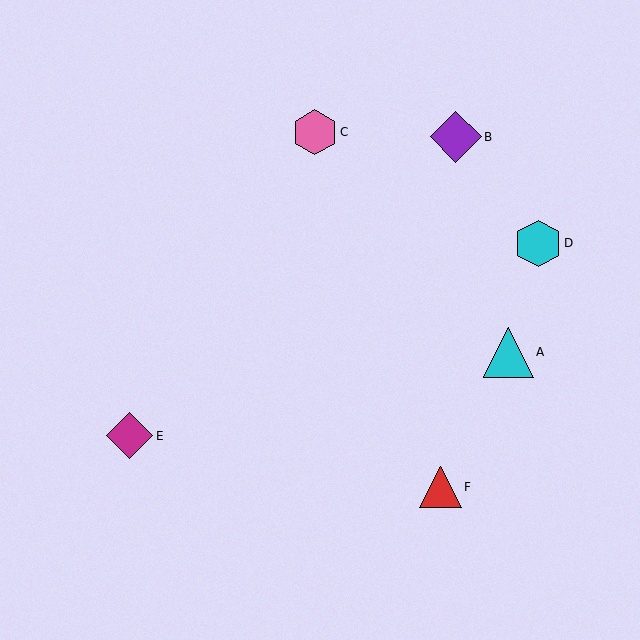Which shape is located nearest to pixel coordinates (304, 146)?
The pink hexagon (labeled C) at (315, 132) is nearest to that location.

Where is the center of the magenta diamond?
The center of the magenta diamond is at (130, 436).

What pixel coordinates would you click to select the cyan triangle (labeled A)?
Click at (508, 352) to select the cyan triangle A.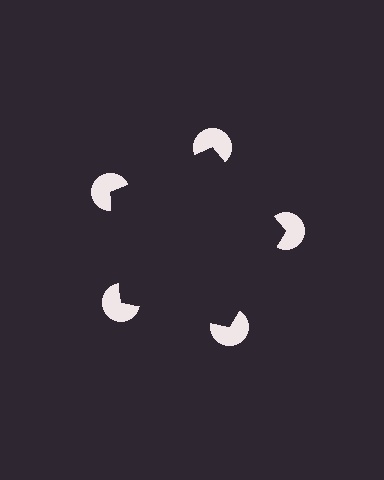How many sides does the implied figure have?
5 sides.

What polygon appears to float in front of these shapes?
An illusory pentagon — its edges are inferred from the aligned wedge cuts in the pac-man discs, not physically drawn.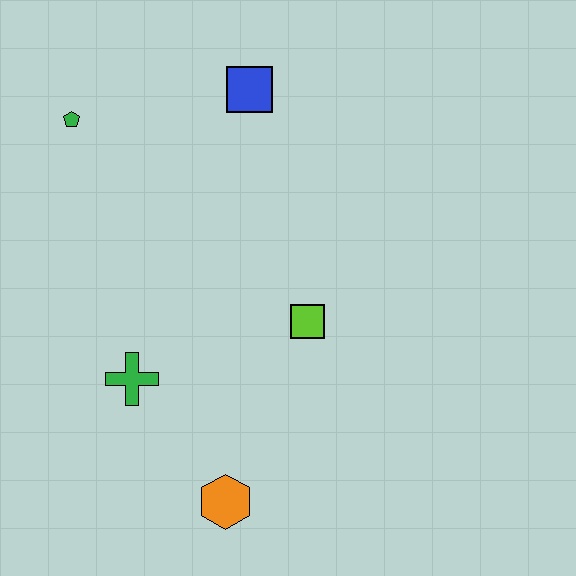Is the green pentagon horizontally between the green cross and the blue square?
No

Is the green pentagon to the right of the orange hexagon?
No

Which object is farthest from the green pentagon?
The orange hexagon is farthest from the green pentagon.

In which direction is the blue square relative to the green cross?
The blue square is above the green cross.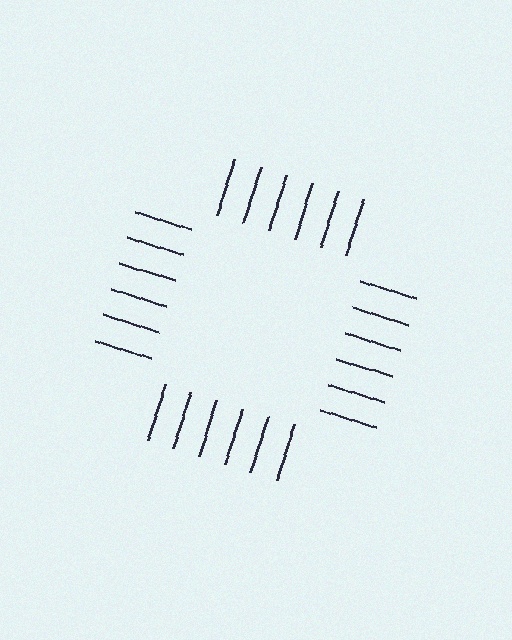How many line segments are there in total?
24 — 6 along each of the 4 edges.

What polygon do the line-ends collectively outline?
An illusory square — the line segments terminate on its edges but no continuous stroke is drawn.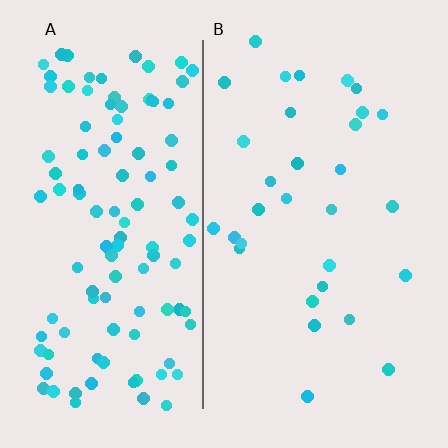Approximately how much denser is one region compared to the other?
Approximately 3.6× — region A over region B.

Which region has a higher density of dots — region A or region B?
A (the left).